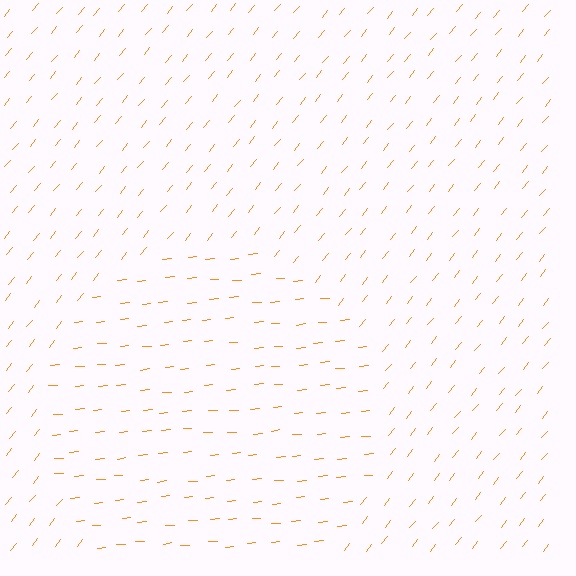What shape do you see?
I see a circle.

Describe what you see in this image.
The image is filled with small orange line segments. A circle region in the image has lines oriented differently from the surrounding lines, creating a visible texture boundary.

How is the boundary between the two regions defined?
The boundary is defined purely by a change in line orientation (approximately 45 degrees difference). All lines are the same color and thickness.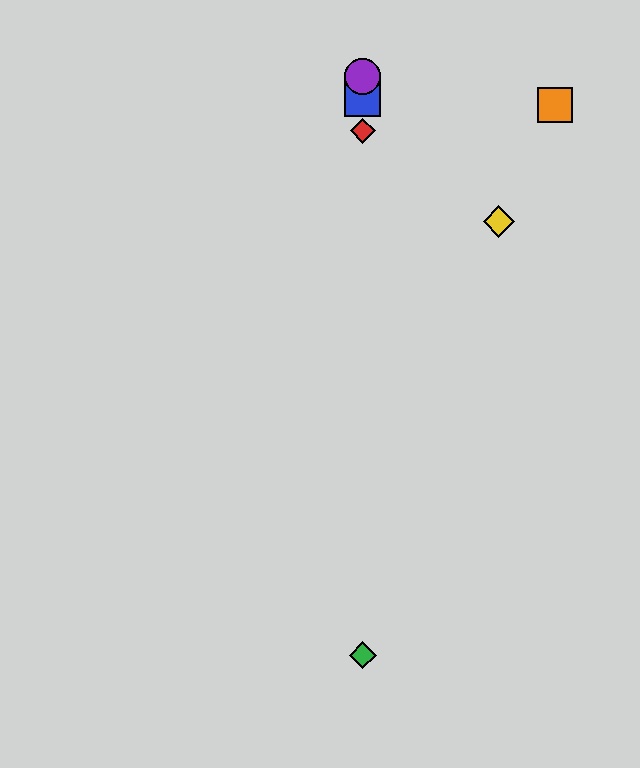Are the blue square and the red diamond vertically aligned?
Yes, both are at x≈363.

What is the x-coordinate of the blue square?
The blue square is at x≈363.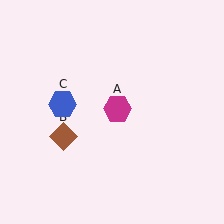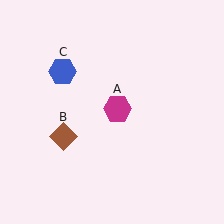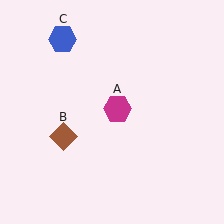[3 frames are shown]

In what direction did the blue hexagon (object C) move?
The blue hexagon (object C) moved up.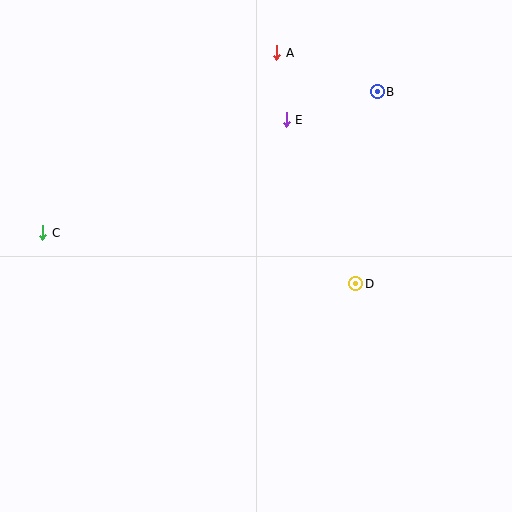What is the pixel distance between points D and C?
The distance between D and C is 317 pixels.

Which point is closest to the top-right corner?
Point B is closest to the top-right corner.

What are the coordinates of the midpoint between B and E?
The midpoint between B and E is at (332, 106).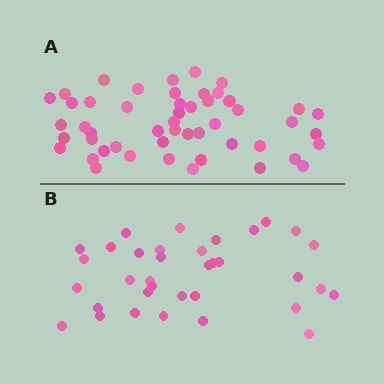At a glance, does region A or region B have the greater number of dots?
Region A (the top region) has more dots.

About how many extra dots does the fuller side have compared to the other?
Region A has approximately 15 more dots than region B.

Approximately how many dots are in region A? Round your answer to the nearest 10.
About 50 dots.